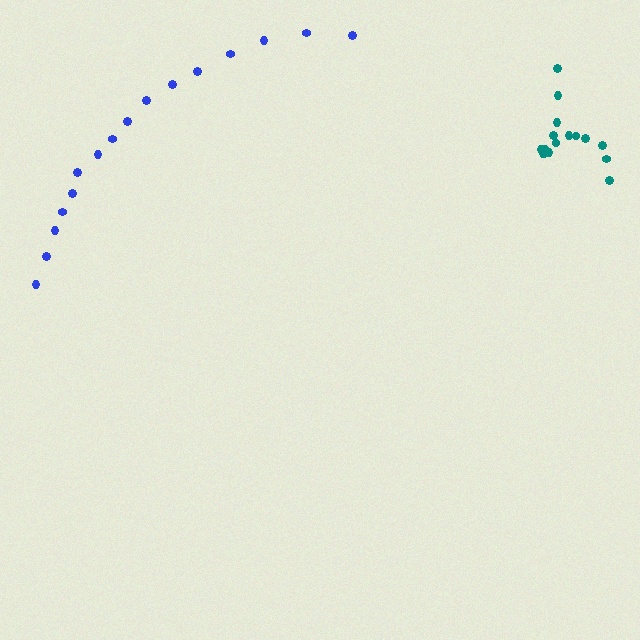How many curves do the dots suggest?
There are 2 distinct paths.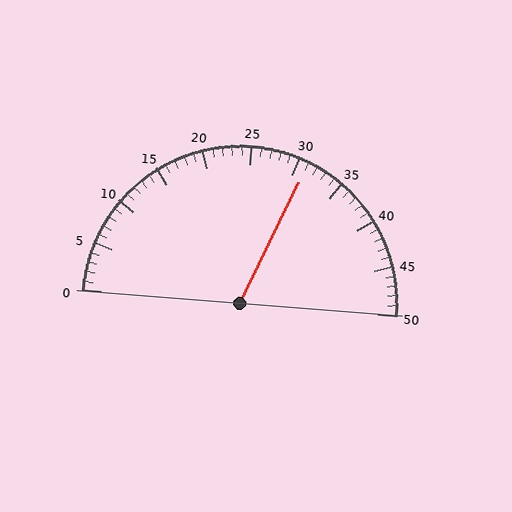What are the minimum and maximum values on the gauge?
The gauge ranges from 0 to 50.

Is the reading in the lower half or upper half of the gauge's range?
The reading is in the upper half of the range (0 to 50).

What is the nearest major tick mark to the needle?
The nearest major tick mark is 30.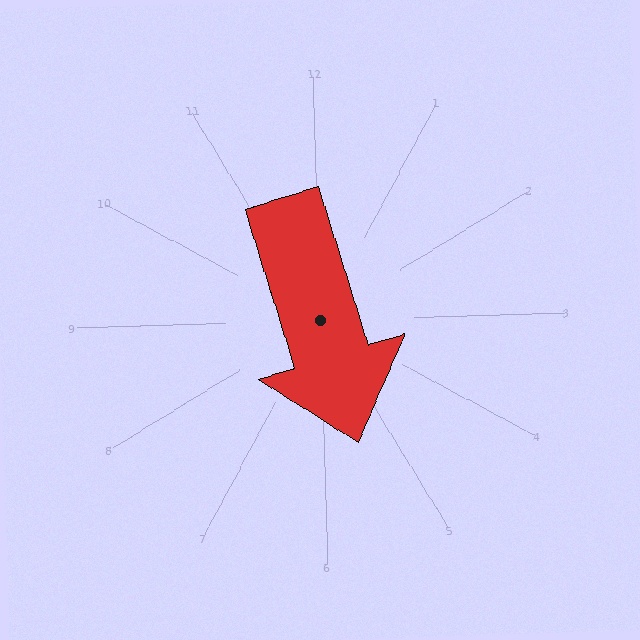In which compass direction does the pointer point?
South.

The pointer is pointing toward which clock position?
Roughly 5 o'clock.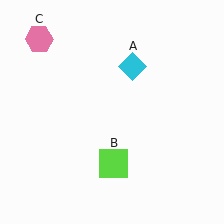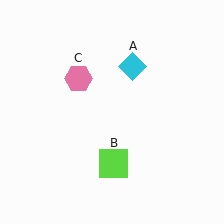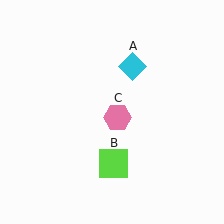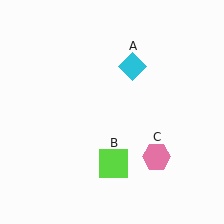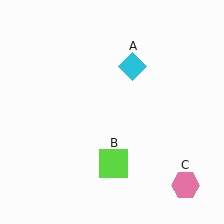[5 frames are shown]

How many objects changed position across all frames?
1 object changed position: pink hexagon (object C).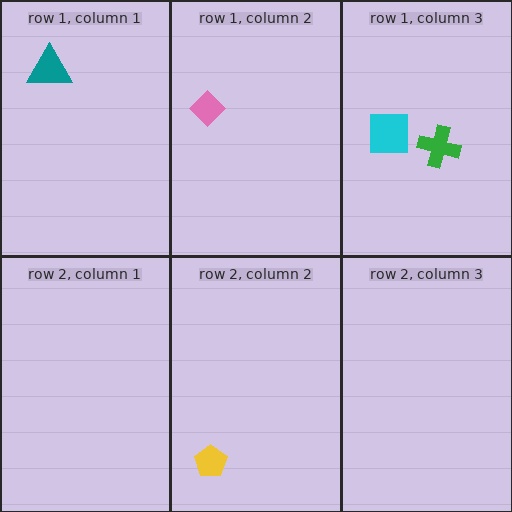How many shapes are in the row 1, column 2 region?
1.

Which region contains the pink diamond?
The row 1, column 2 region.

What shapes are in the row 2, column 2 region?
The yellow pentagon.